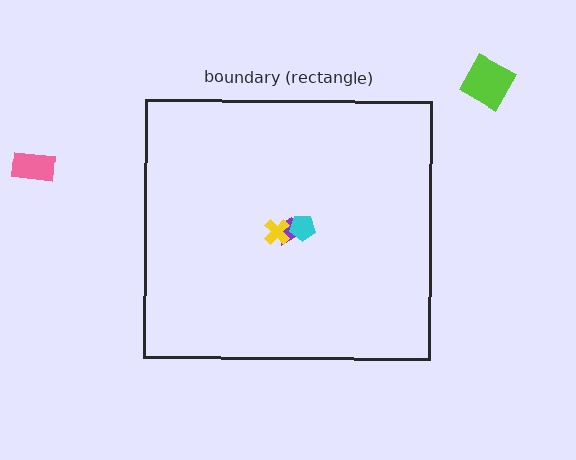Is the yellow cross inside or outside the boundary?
Inside.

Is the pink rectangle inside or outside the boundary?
Outside.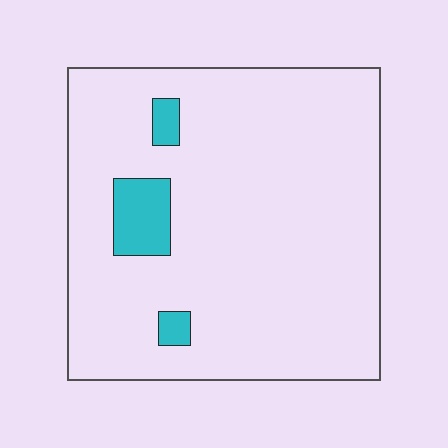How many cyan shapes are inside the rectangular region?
3.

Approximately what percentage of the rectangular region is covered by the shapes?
Approximately 5%.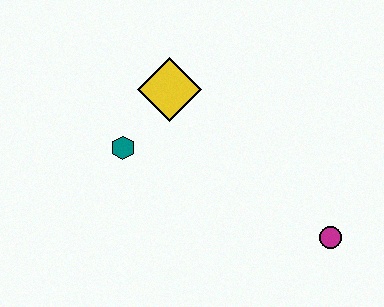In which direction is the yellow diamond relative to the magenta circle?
The yellow diamond is to the left of the magenta circle.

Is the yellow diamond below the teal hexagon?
No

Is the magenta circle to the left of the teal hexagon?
No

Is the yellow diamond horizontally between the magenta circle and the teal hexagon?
Yes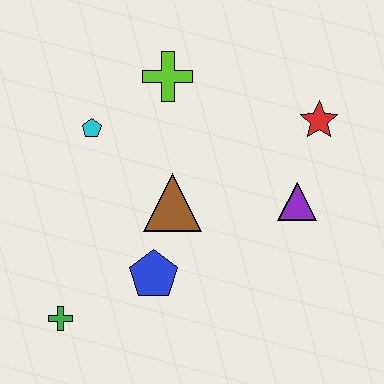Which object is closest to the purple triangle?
The red star is closest to the purple triangle.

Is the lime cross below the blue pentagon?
No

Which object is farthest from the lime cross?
The green cross is farthest from the lime cross.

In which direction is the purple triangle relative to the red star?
The purple triangle is below the red star.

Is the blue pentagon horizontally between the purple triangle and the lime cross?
No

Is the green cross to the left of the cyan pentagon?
Yes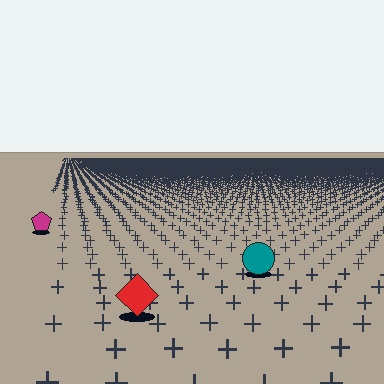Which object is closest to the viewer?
The red diamond is closest. The texture marks near it are larger and more spread out.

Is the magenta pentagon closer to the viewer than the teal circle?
No. The teal circle is closer — you can tell from the texture gradient: the ground texture is coarser near it.